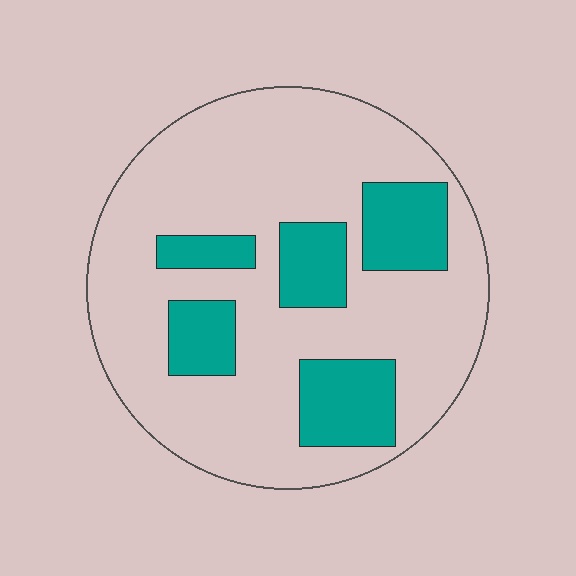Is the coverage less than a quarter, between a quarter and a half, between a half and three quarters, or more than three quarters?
Less than a quarter.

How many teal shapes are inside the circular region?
5.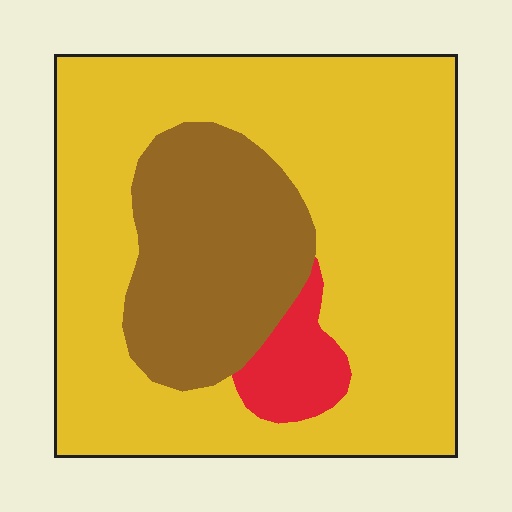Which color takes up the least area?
Red, at roughly 5%.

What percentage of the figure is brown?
Brown takes up less than a quarter of the figure.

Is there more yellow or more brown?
Yellow.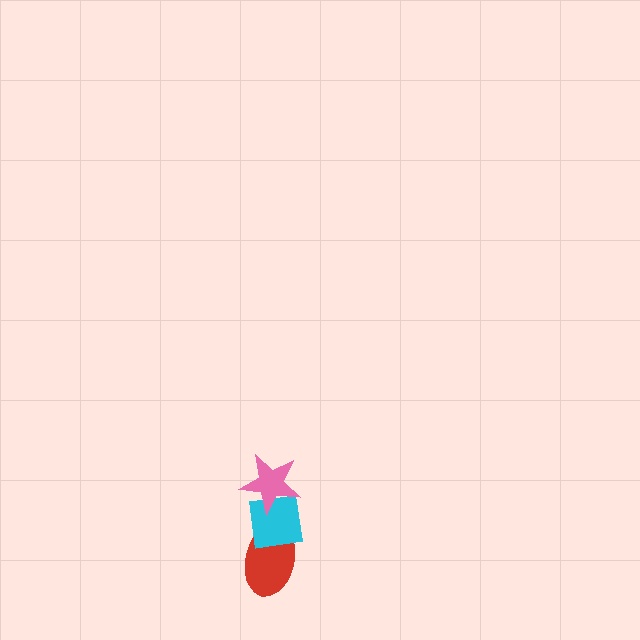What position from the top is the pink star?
The pink star is 1st from the top.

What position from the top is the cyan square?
The cyan square is 2nd from the top.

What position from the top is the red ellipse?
The red ellipse is 3rd from the top.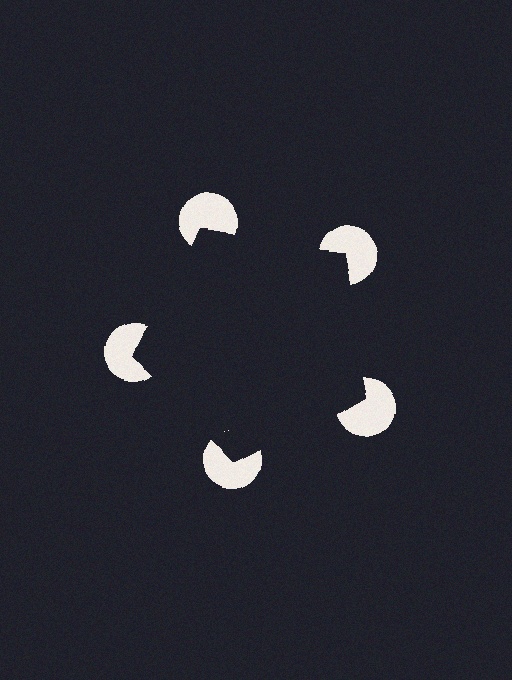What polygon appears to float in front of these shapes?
An illusory pentagon — its edges are inferred from the aligned wedge cuts in the pac-man discs, not physically drawn.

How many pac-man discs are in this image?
There are 5 — one at each vertex of the illusory pentagon.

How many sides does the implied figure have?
5 sides.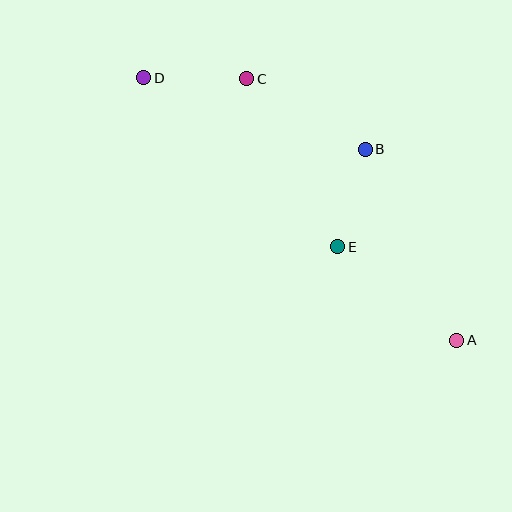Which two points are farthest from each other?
Points A and D are farthest from each other.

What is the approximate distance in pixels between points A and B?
The distance between A and B is approximately 212 pixels.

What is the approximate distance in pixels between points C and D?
The distance between C and D is approximately 103 pixels.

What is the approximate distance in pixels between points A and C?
The distance between A and C is approximately 336 pixels.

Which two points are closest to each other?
Points B and E are closest to each other.